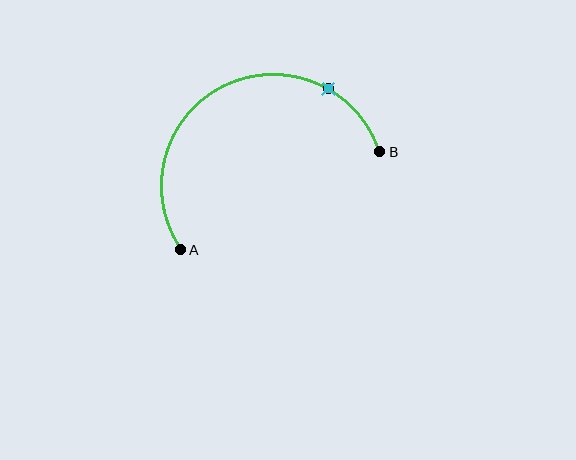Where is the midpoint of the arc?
The arc midpoint is the point on the curve farthest from the straight line joining A and B. It sits above that line.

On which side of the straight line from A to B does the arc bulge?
The arc bulges above the straight line connecting A and B.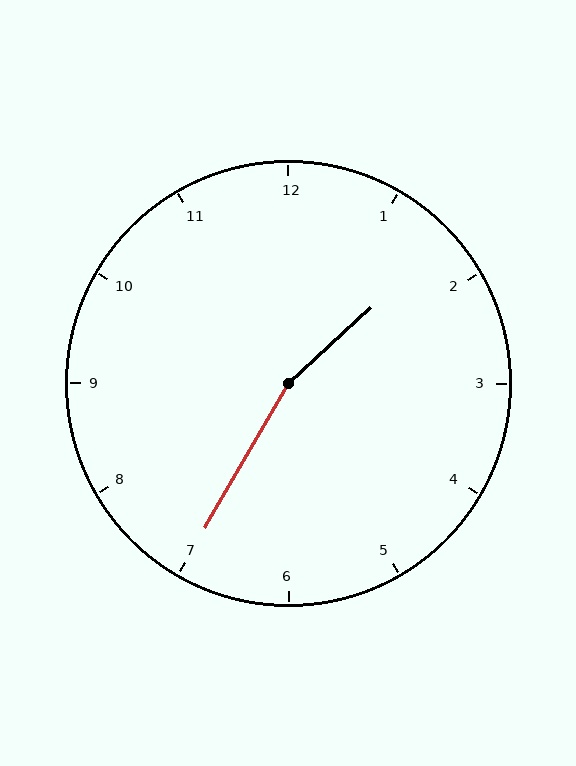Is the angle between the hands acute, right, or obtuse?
It is obtuse.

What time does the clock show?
1:35.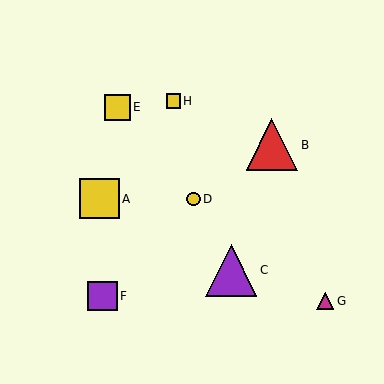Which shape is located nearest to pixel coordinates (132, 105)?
The yellow square (labeled E) at (117, 107) is nearest to that location.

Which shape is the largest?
The red triangle (labeled B) is the largest.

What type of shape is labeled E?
Shape E is a yellow square.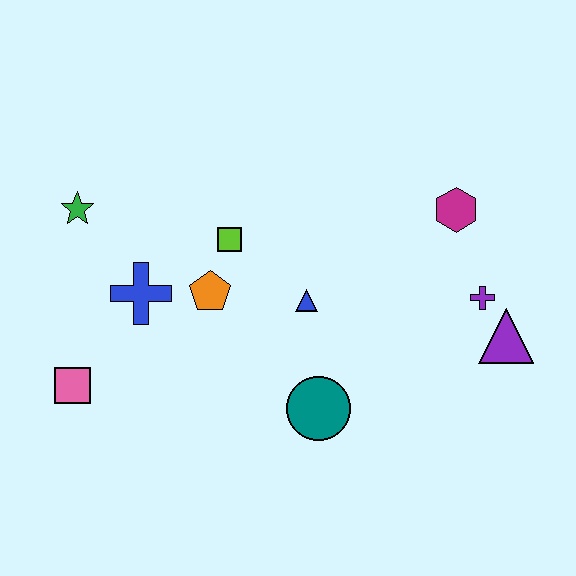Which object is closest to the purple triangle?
The purple cross is closest to the purple triangle.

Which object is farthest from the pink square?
The purple triangle is farthest from the pink square.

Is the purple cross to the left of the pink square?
No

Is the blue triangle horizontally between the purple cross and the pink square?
Yes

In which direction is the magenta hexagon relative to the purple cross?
The magenta hexagon is above the purple cross.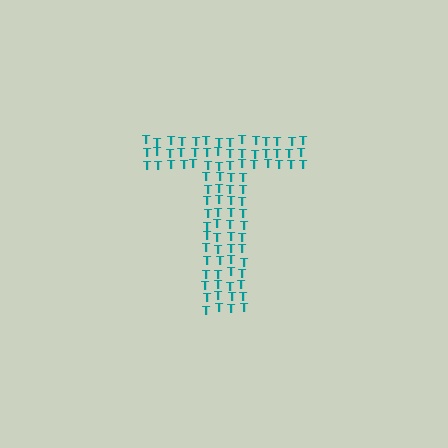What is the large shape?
The large shape is the letter T.